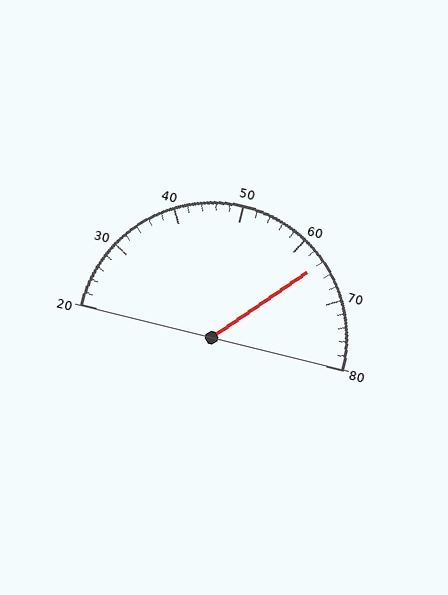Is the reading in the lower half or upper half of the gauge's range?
The reading is in the upper half of the range (20 to 80).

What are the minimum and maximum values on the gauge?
The gauge ranges from 20 to 80.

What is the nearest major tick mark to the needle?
The nearest major tick mark is 60.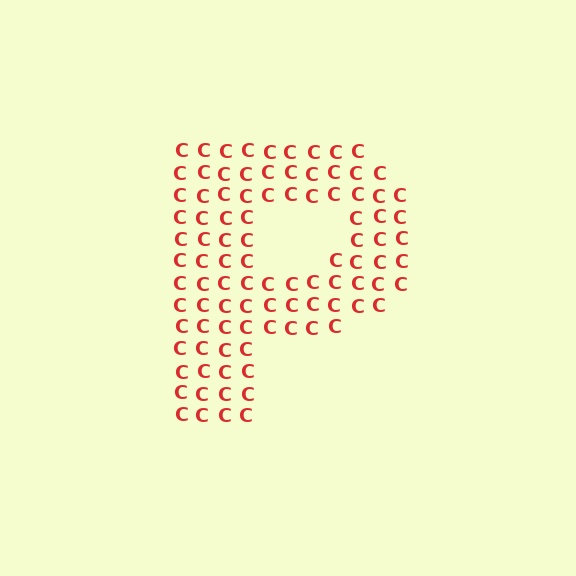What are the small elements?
The small elements are letter C's.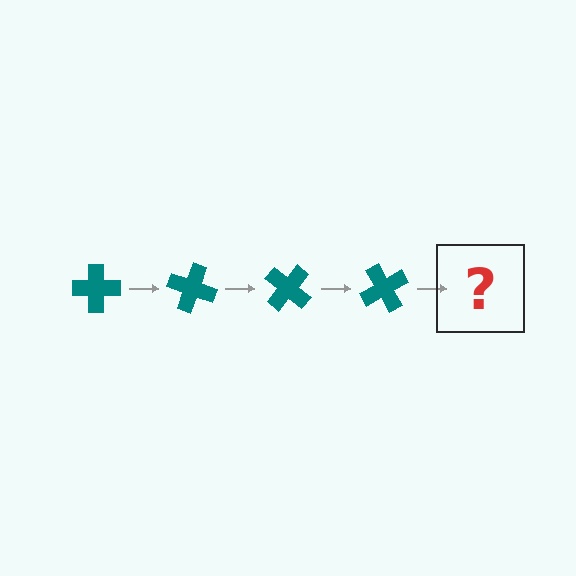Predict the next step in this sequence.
The next step is a teal cross rotated 80 degrees.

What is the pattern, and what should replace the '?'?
The pattern is that the cross rotates 20 degrees each step. The '?' should be a teal cross rotated 80 degrees.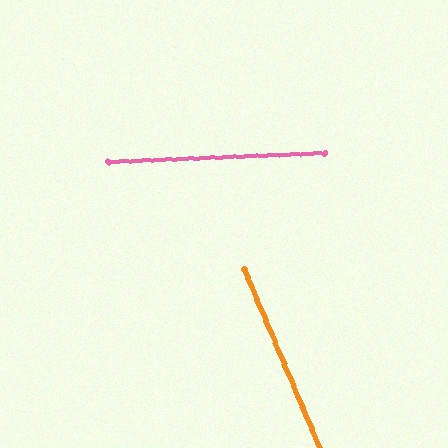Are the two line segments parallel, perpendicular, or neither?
Neither parallel nor perpendicular — they differ by about 70°.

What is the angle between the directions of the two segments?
Approximately 70 degrees.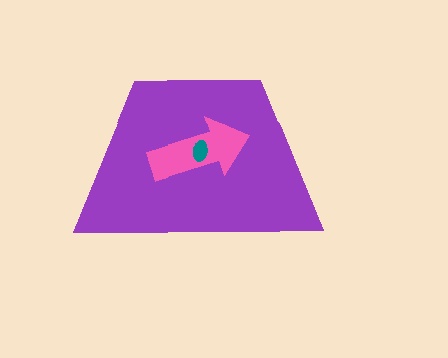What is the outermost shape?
The purple trapezoid.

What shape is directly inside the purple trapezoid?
The pink arrow.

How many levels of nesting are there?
3.